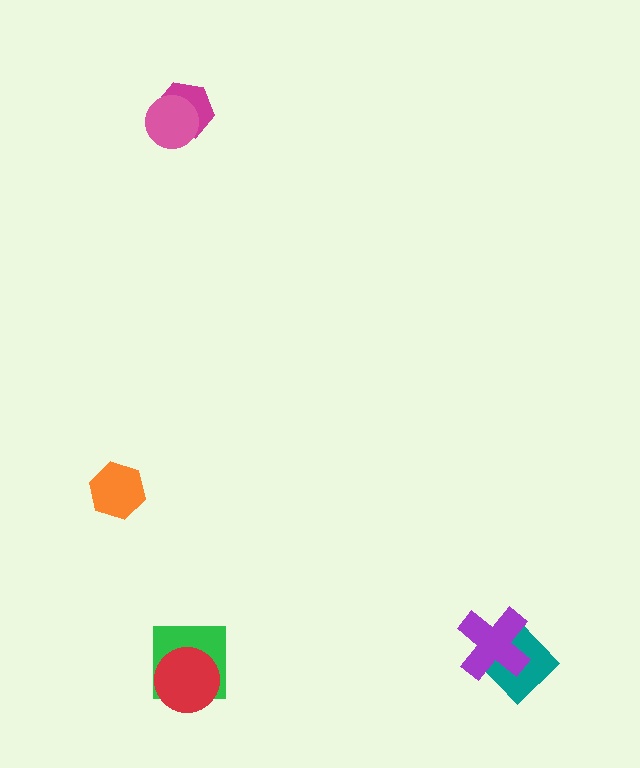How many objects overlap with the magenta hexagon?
1 object overlaps with the magenta hexagon.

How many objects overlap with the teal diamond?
1 object overlaps with the teal diamond.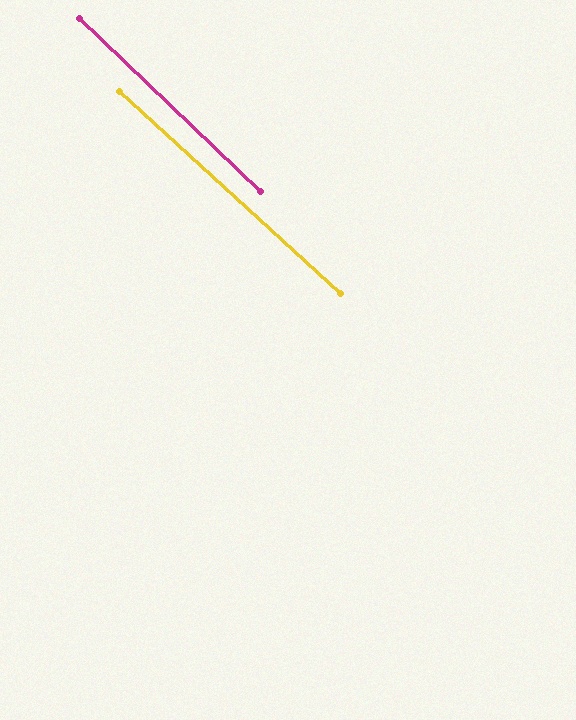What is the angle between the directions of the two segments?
Approximately 1 degree.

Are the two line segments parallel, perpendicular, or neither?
Parallel — their directions differ by only 1.3°.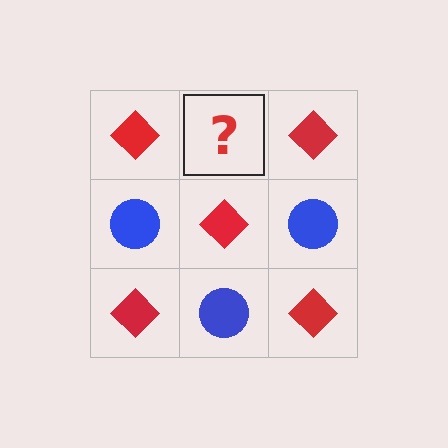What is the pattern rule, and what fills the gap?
The rule is that it alternates red diamond and blue circle in a checkerboard pattern. The gap should be filled with a blue circle.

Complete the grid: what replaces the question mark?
The question mark should be replaced with a blue circle.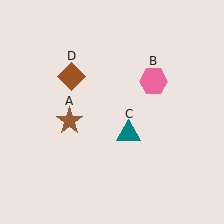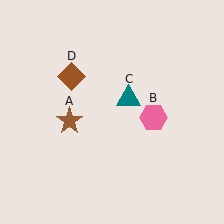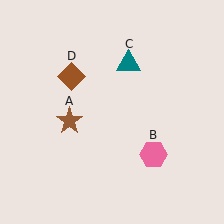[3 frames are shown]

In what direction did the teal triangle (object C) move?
The teal triangle (object C) moved up.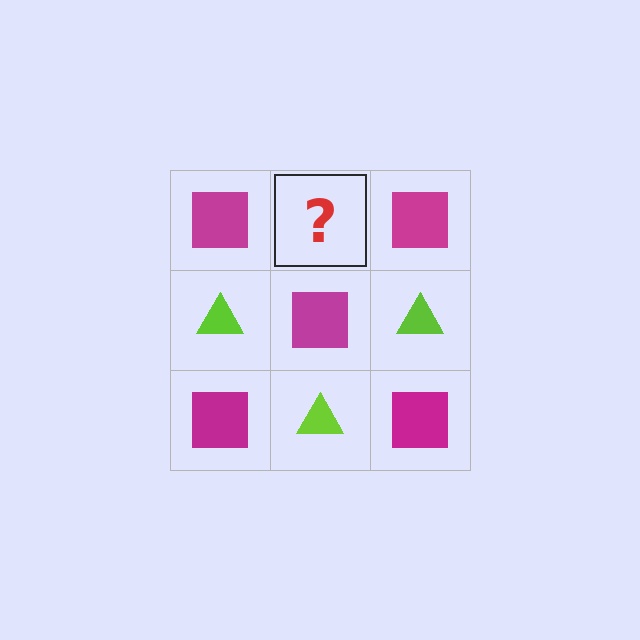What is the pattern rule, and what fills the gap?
The rule is that it alternates magenta square and lime triangle in a checkerboard pattern. The gap should be filled with a lime triangle.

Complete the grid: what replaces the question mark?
The question mark should be replaced with a lime triangle.